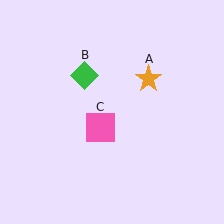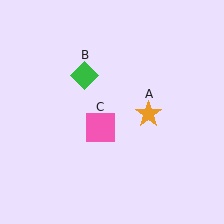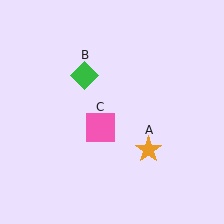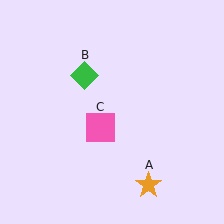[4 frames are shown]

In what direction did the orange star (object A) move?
The orange star (object A) moved down.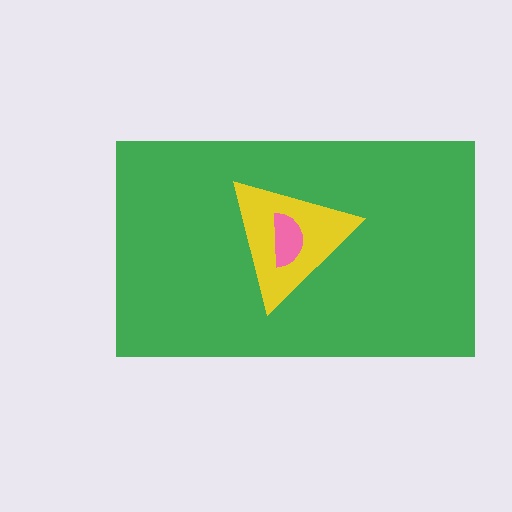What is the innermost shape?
The pink semicircle.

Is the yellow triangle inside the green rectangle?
Yes.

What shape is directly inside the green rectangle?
The yellow triangle.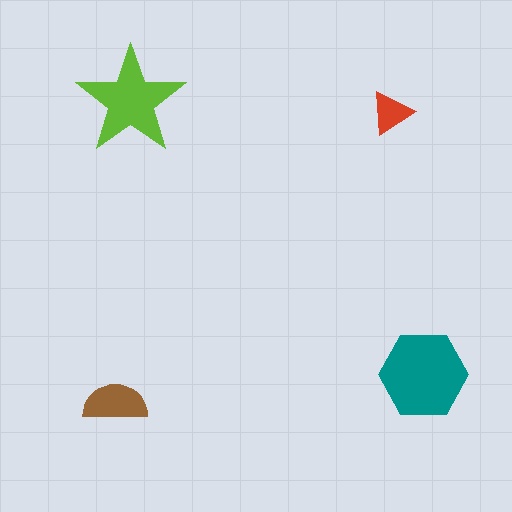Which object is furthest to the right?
The teal hexagon is rightmost.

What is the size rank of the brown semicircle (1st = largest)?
3rd.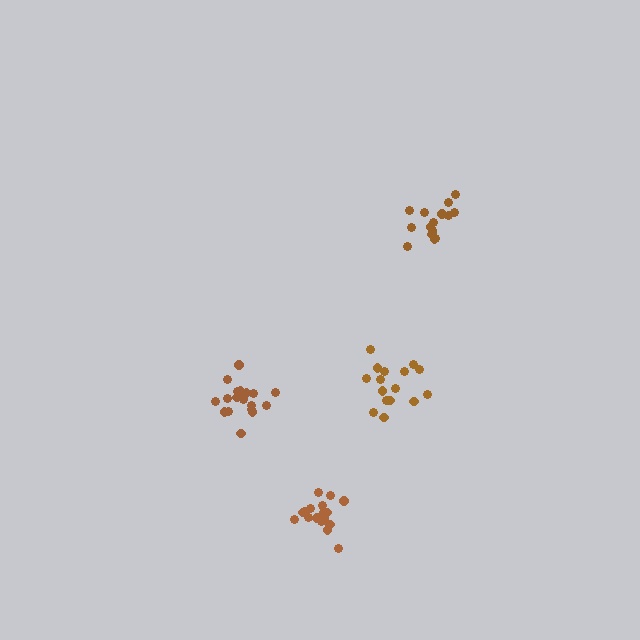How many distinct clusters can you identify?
There are 4 distinct clusters.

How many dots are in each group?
Group 1: 16 dots, Group 2: 19 dots, Group 3: 16 dots, Group 4: 18 dots (69 total).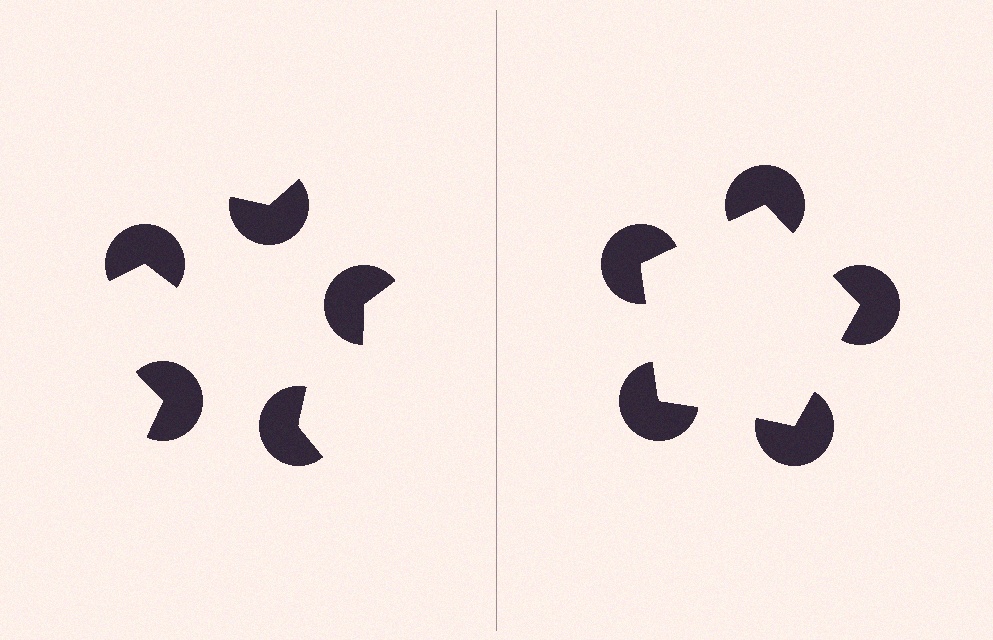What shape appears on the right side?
An illusory pentagon.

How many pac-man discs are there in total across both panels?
10 — 5 on each side.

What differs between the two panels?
The pac-man discs are positioned identically on both sides; only the wedge orientations differ. On the right they align to a pentagon; on the left they are misaligned.